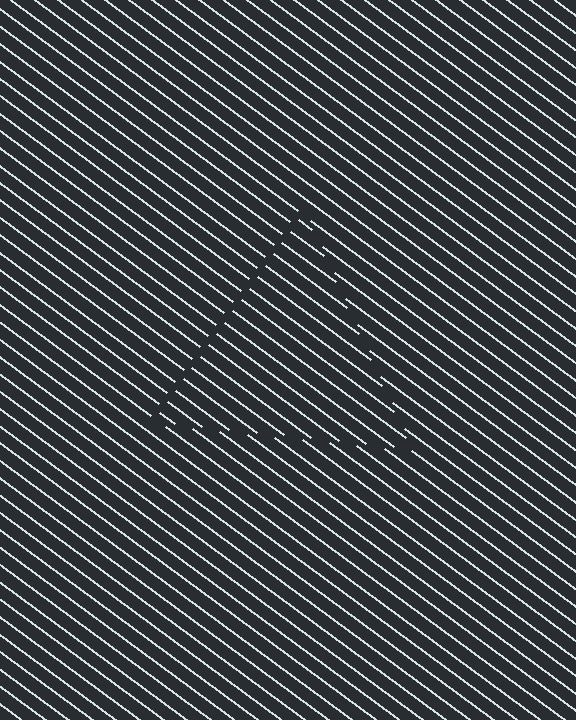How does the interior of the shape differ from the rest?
The interior of the shape contains the same grating, shifted by half a period — the contour is defined by the phase discontinuity where line-ends from the inner and outer gratings abut.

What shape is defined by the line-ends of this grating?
An illusory triangle. The interior of the shape contains the same grating, shifted by half a period — the contour is defined by the phase discontinuity where line-ends from the inner and outer gratings abut.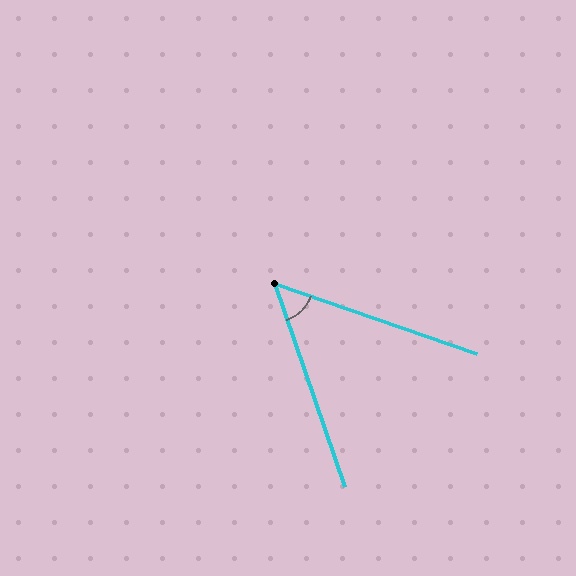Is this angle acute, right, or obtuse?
It is acute.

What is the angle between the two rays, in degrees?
Approximately 52 degrees.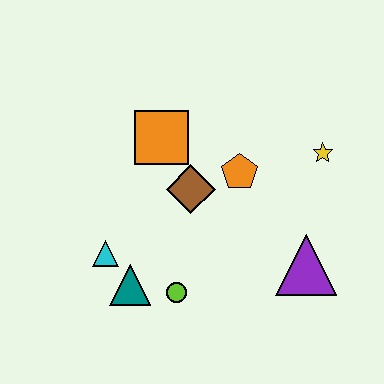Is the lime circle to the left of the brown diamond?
Yes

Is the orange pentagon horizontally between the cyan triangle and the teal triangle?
No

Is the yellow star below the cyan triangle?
No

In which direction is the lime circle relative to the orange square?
The lime circle is below the orange square.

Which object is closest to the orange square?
The brown diamond is closest to the orange square.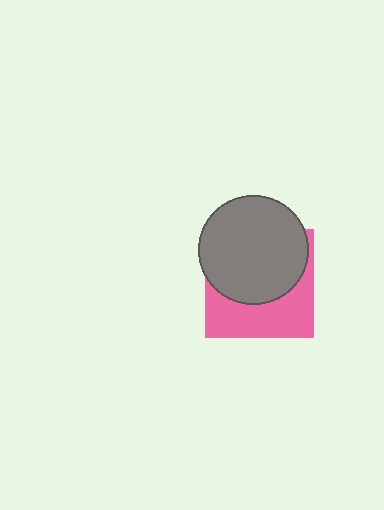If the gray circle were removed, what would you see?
You would see the complete pink square.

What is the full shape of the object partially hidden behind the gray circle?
The partially hidden object is a pink square.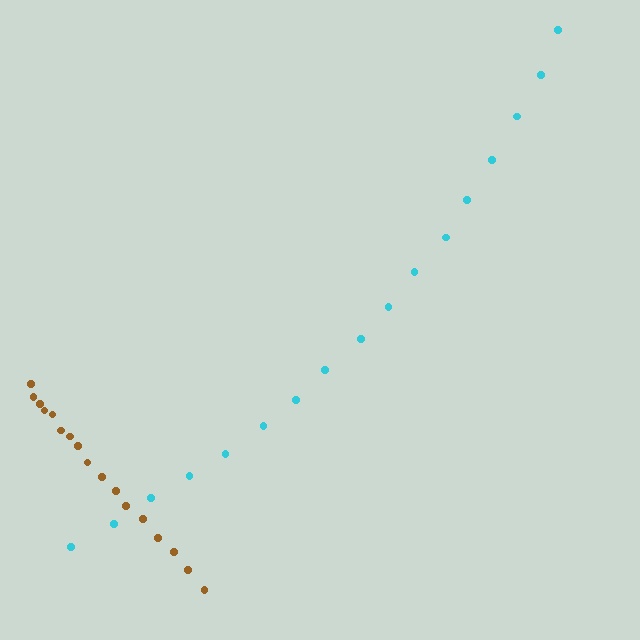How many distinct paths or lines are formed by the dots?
There are 2 distinct paths.